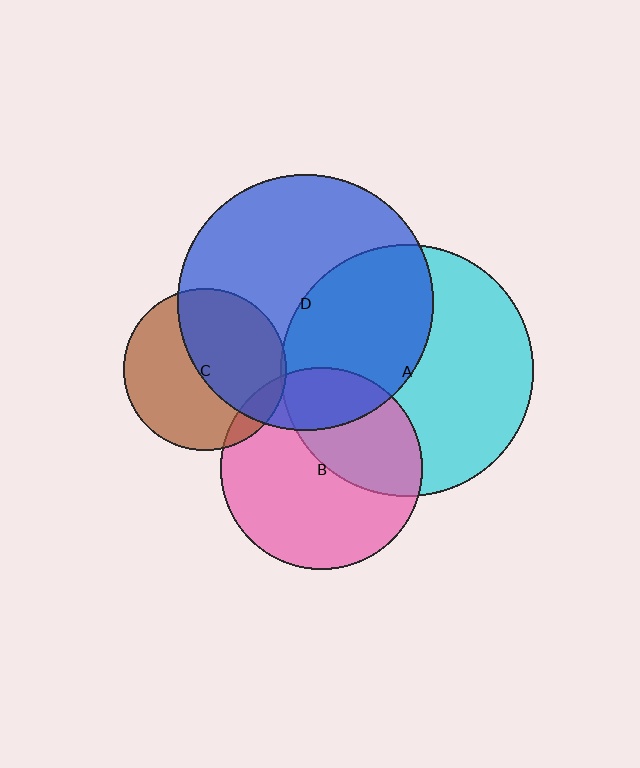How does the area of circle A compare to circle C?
Approximately 2.4 times.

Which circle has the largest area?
Circle D (blue).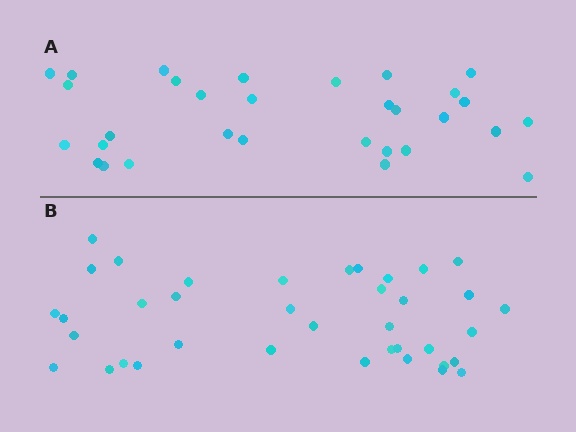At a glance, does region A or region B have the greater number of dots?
Region B (the bottom region) has more dots.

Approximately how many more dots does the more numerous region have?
Region B has roughly 8 or so more dots than region A.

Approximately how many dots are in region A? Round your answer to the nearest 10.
About 30 dots. (The exact count is 31, which rounds to 30.)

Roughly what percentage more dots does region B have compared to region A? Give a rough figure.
About 25% more.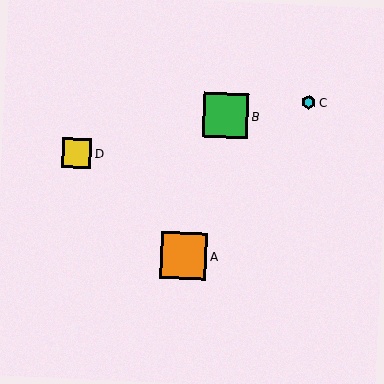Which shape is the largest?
The orange square (labeled A) is the largest.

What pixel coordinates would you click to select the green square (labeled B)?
Click at (226, 116) to select the green square B.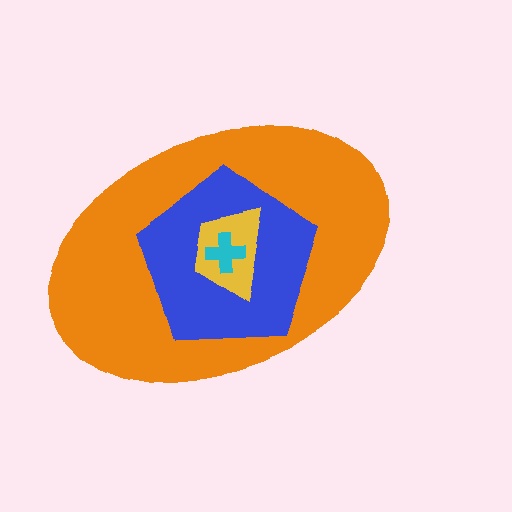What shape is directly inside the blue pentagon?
The yellow trapezoid.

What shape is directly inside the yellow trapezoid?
The cyan cross.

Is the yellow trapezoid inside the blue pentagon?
Yes.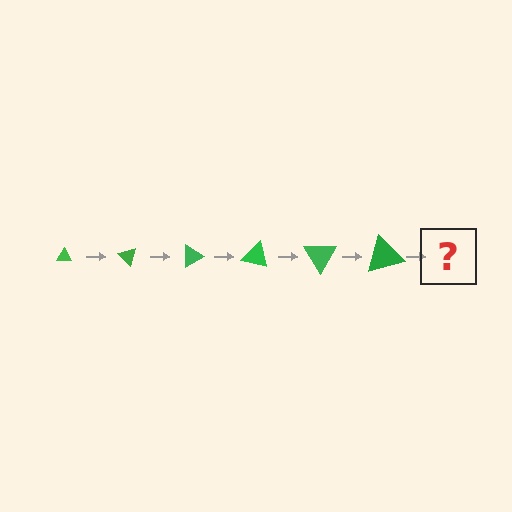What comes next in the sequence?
The next element should be a triangle, larger than the previous one and rotated 270 degrees from the start.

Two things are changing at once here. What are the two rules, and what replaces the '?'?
The two rules are that the triangle grows larger each step and it rotates 45 degrees each step. The '?' should be a triangle, larger than the previous one and rotated 270 degrees from the start.